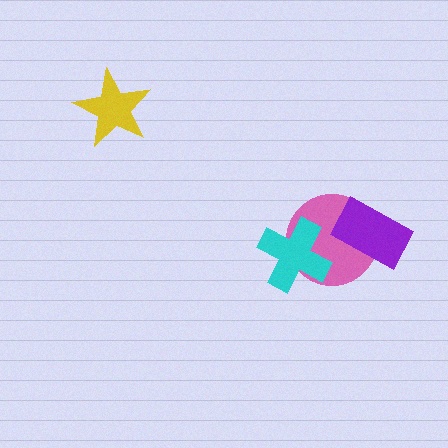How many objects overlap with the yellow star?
0 objects overlap with the yellow star.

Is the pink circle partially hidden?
Yes, it is partially covered by another shape.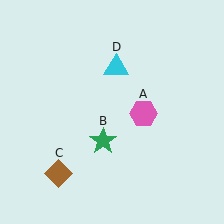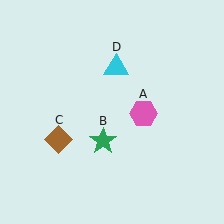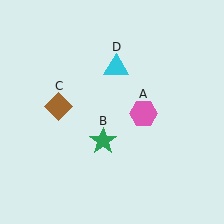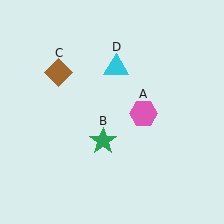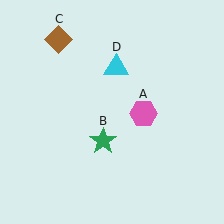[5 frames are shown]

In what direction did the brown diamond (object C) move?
The brown diamond (object C) moved up.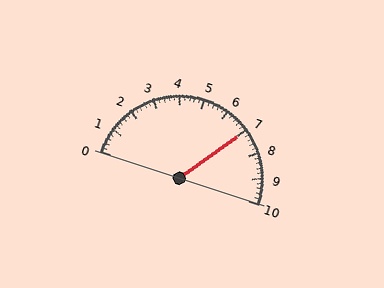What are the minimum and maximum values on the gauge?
The gauge ranges from 0 to 10.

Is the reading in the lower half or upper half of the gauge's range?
The reading is in the upper half of the range (0 to 10).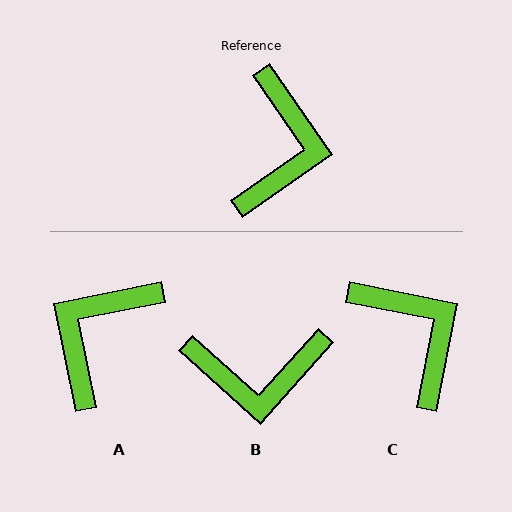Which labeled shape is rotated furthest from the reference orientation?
A, about 157 degrees away.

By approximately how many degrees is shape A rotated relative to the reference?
Approximately 157 degrees counter-clockwise.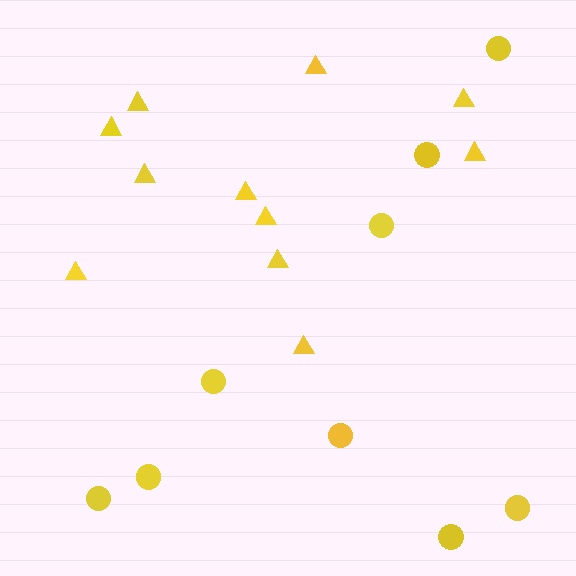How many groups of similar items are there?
There are 2 groups: one group of triangles (11) and one group of circles (9).